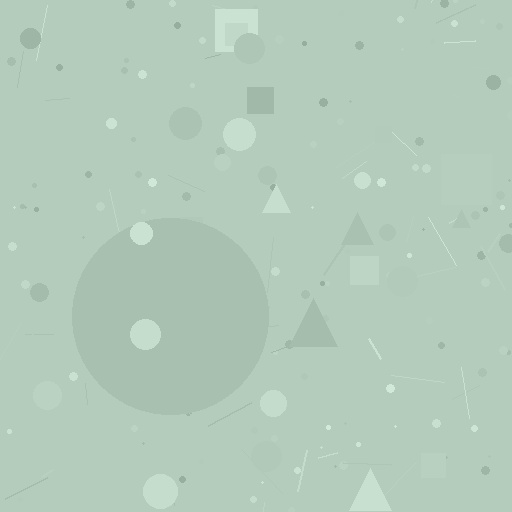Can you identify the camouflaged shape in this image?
The camouflaged shape is a circle.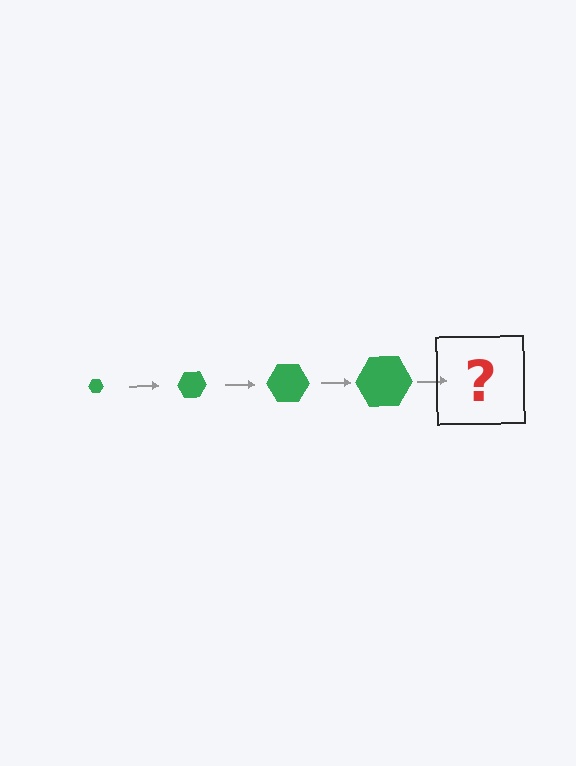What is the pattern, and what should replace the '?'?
The pattern is that the hexagon gets progressively larger each step. The '?' should be a green hexagon, larger than the previous one.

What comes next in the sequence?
The next element should be a green hexagon, larger than the previous one.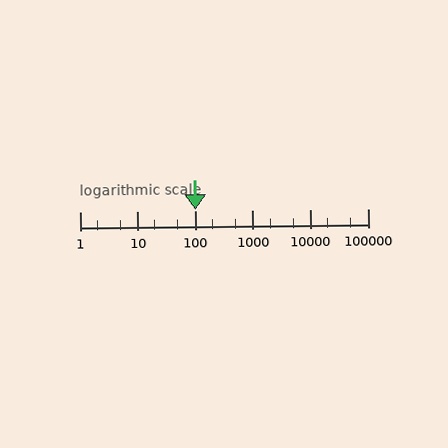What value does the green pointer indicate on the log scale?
The pointer indicates approximately 100.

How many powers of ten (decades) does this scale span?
The scale spans 5 decades, from 1 to 100000.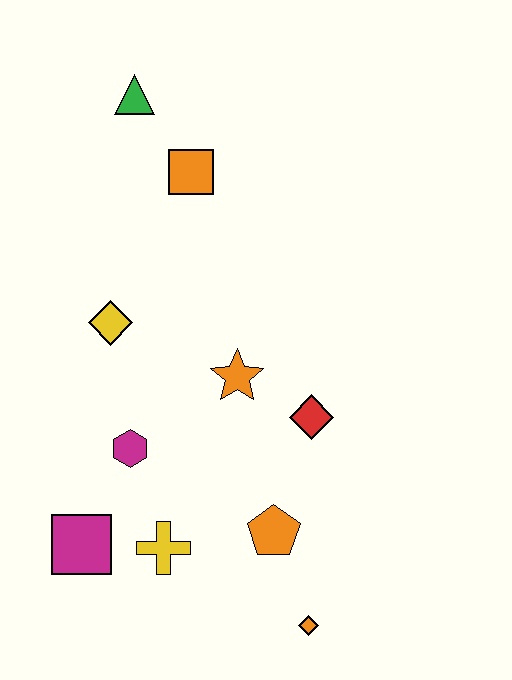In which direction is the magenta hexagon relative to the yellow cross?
The magenta hexagon is above the yellow cross.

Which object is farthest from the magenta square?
The green triangle is farthest from the magenta square.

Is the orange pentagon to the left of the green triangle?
No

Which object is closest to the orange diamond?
The orange pentagon is closest to the orange diamond.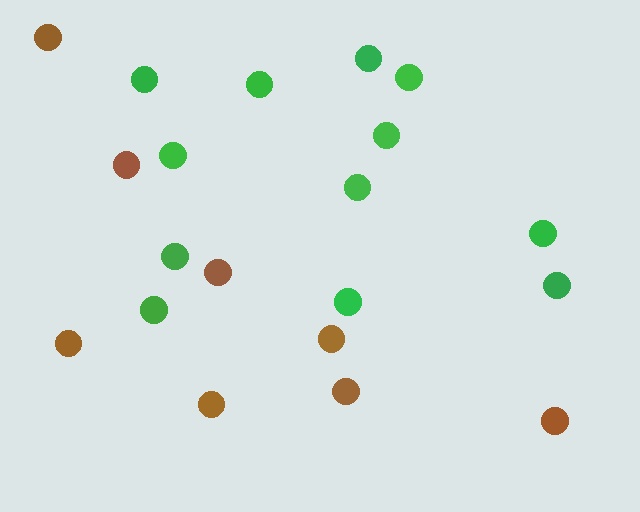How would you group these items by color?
There are 2 groups: one group of green circles (12) and one group of brown circles (8).